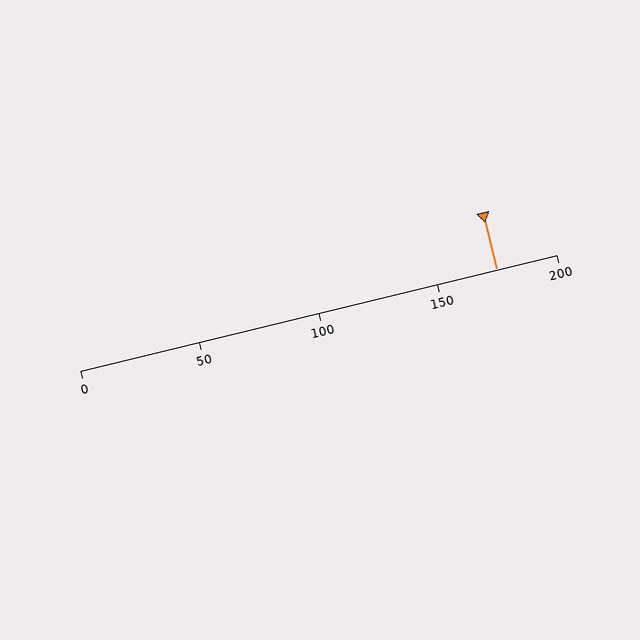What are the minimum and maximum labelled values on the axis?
The axis runs from 0 to 200.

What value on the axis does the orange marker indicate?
The marker indicates approximately 175.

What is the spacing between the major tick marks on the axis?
The major ticks are spaced 50 apart.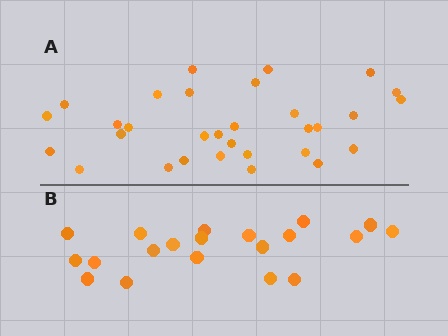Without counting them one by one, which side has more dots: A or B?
Region A (the top region) has more dots.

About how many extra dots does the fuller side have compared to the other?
Region A has roughly 12 or so more dots than region B.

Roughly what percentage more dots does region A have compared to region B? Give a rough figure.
About 55% more.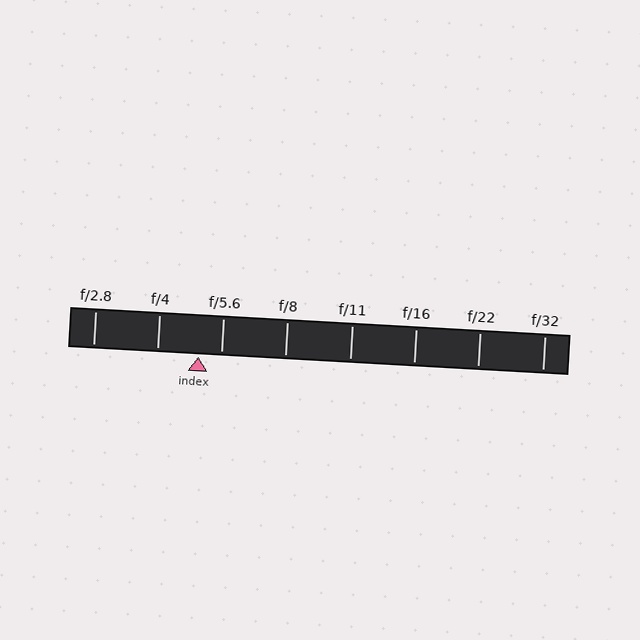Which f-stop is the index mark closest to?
The index mark is closest to f/5.6.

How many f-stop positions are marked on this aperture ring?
There are 8 f-stop positions marked.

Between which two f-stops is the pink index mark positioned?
The index mark is between f/4 and f/5.6.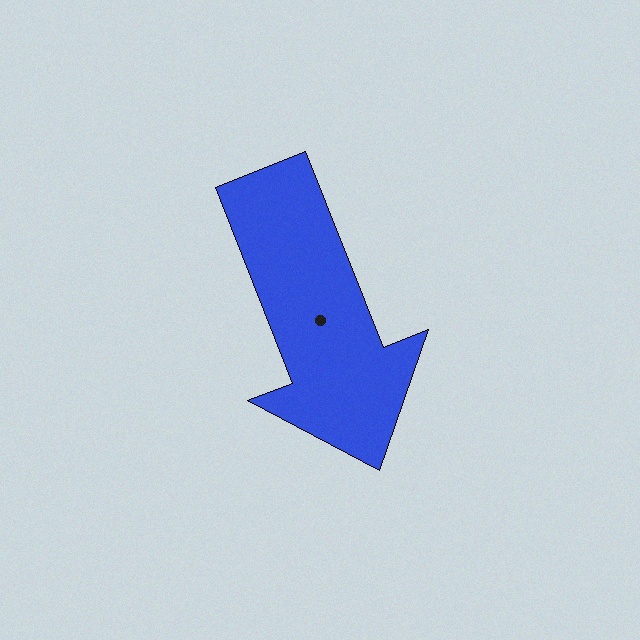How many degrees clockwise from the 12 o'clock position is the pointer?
Approximately 158 degrees.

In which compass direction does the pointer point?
South.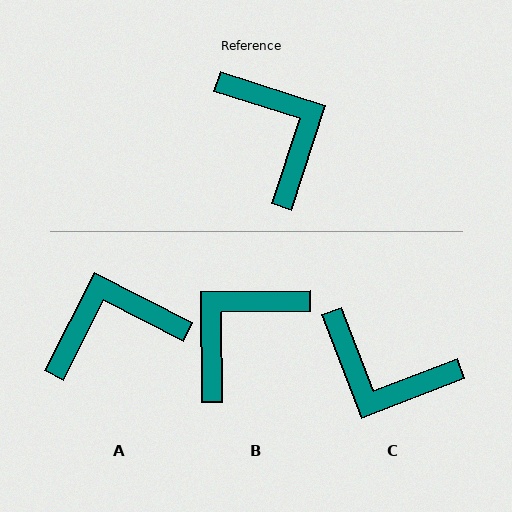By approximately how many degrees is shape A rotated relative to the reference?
Approximately 81 degrees counter-clockwise.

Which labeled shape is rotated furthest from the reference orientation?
C, about 141 degrees away.